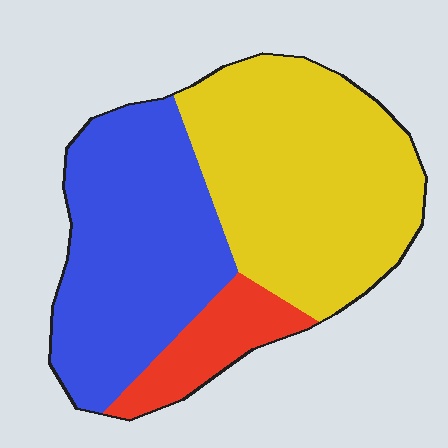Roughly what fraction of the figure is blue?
Blue takes up about two fifths (2/5) of the figure.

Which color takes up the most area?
Yellow, at roughly 50%.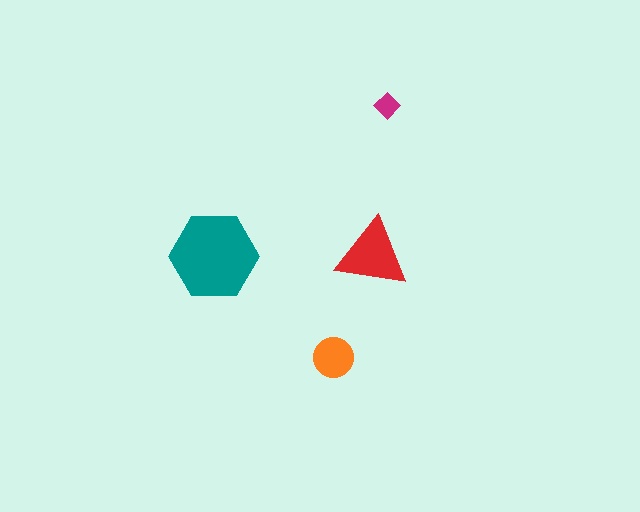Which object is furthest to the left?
The teal hexagon is leftmost.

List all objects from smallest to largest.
The magenta diamond, the orange circle, the red triangle, the teal hexagon.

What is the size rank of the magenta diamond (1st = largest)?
4th.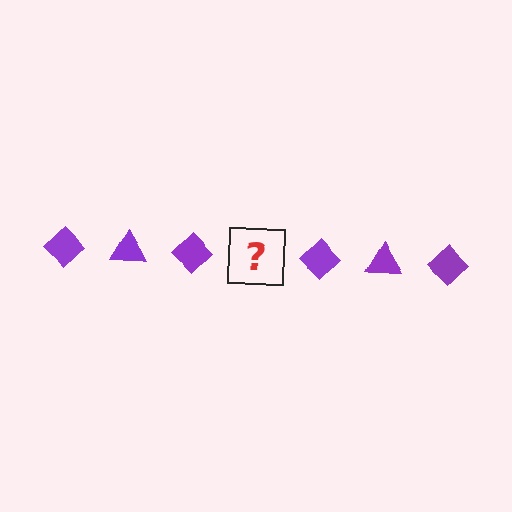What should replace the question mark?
The question mark should be replaced with a purple triangle.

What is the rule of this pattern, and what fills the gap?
The rule is that the pattern cycles through diamond, triangle shapes in purple. The gap should be filled with a purple triangle.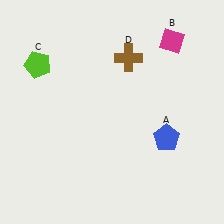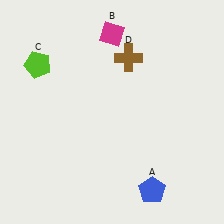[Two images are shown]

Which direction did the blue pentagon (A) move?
The blue pentagon (A) moved down.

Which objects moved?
The objects that moved are: the blue pentagon (A), the magenta diamond (B).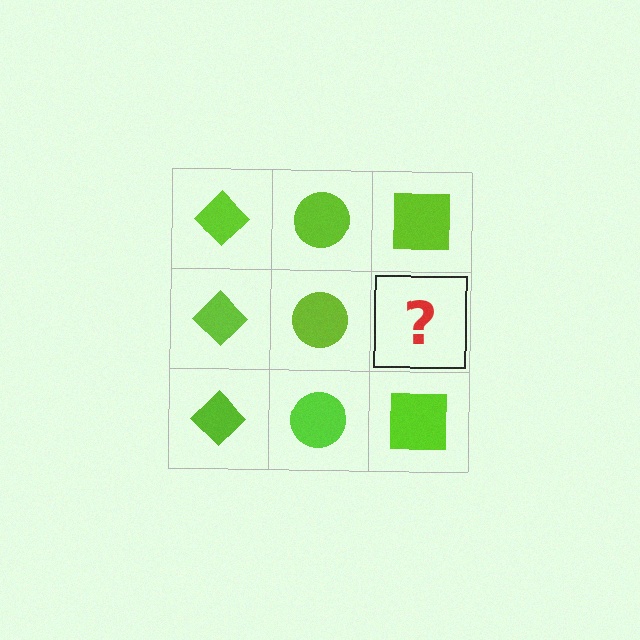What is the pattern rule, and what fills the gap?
The rule is that each column has a consistent shape. The gap should be filled with a lime square.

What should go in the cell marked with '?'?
The missing cell should contain a lime square.